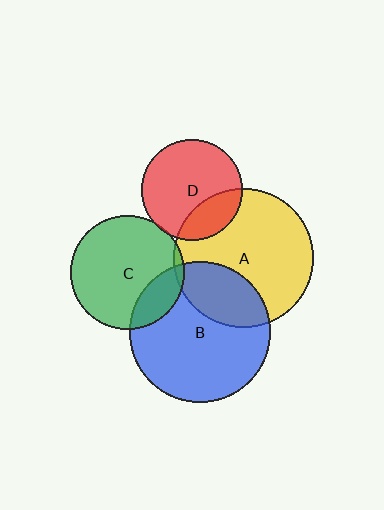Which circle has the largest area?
Circle B (blue).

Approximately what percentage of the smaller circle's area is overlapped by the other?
Approximately 5%.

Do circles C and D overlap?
Yes.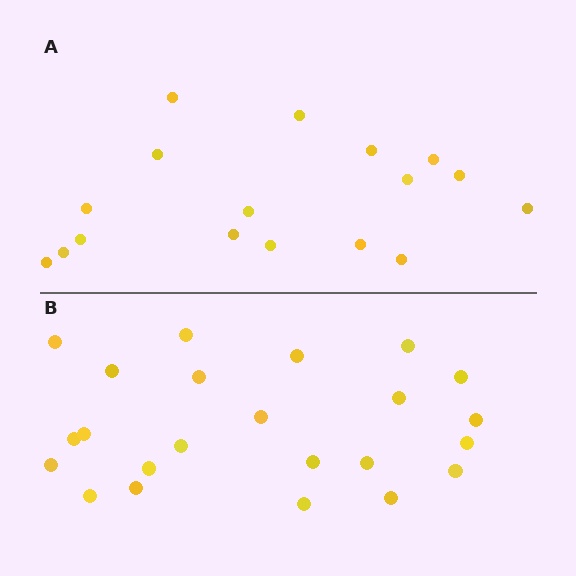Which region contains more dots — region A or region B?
Region B (the bottom region) has more dots.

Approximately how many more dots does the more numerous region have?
Region B has about 6 more dots than region A.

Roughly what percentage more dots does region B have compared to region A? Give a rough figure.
About 35% more.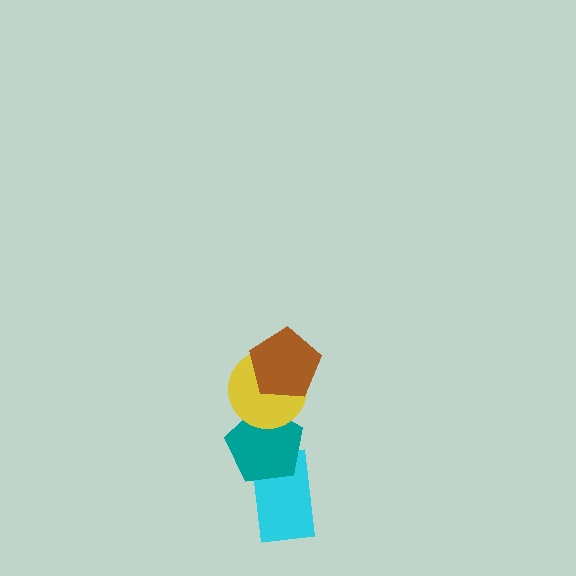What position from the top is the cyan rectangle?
The cyan rectangle is 4th from the top.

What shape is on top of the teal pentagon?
The yellow circle is on top of the teal pentagon.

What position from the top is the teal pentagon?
The teal pentagon is 3rd from the top.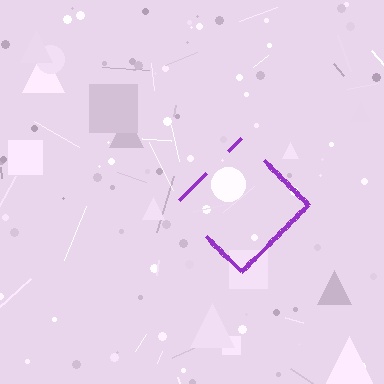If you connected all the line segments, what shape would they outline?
They would outline a diamond.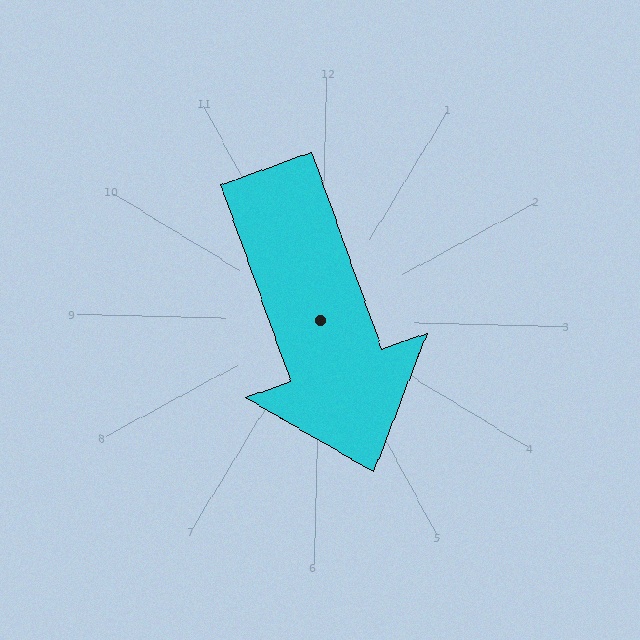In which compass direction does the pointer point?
South.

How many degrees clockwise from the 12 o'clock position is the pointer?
Approximately 159 degrees.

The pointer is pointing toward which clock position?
Roughly 5 o'clock.